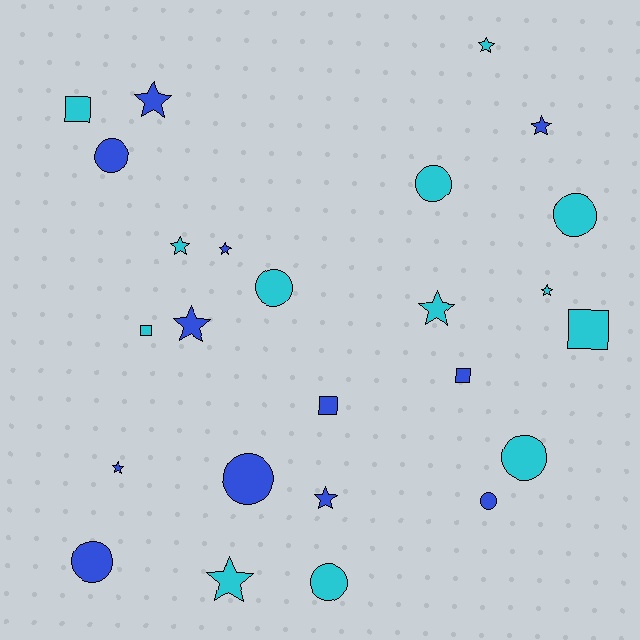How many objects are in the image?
There are 25 objects.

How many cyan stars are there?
There are 5 cyan stars.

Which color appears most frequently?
Cyan, with 13 objects.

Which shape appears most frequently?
Star, with 11 objects.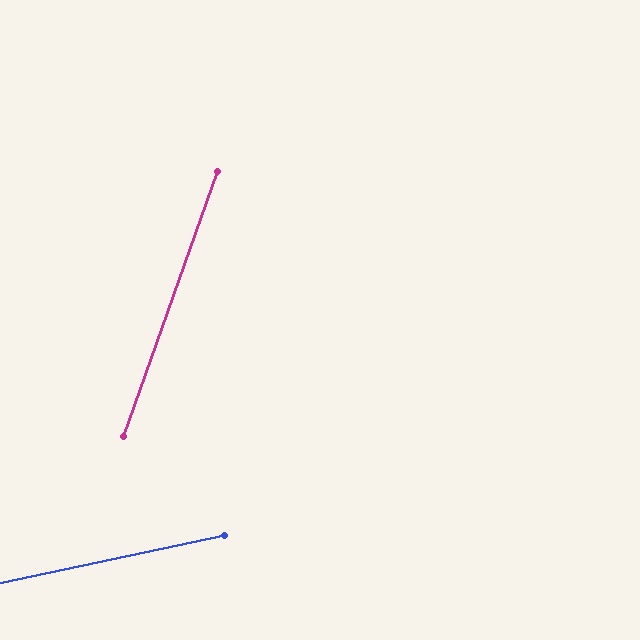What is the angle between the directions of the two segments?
Approximately 59 degrees.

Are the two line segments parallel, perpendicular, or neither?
Neither parallel nor perpendicular — they differ by about 59°.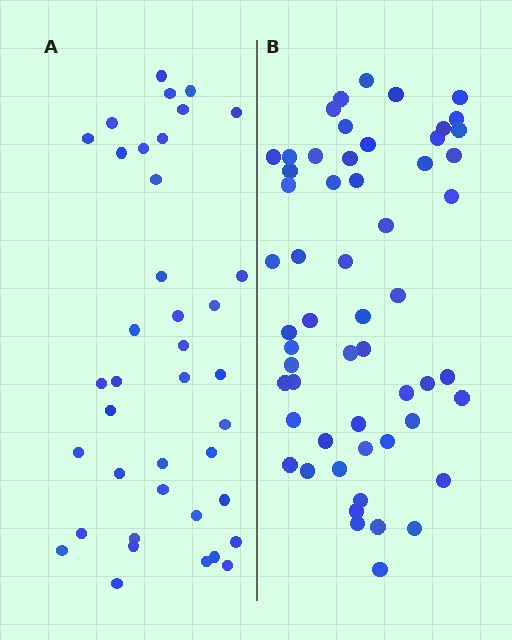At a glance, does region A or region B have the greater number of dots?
Region B (the right region) has more dots.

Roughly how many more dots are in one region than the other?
Region B has approximately 15 more dots than region A.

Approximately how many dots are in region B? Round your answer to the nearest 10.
About 60 dots. (The exact count is 56, which rounds to 60.)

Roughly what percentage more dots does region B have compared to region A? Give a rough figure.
About 45% more.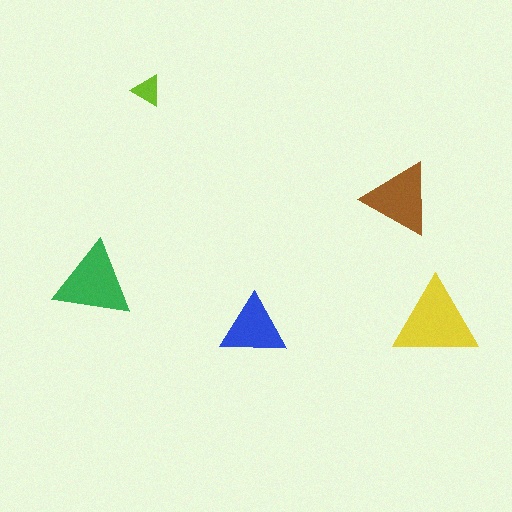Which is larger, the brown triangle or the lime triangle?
The brown one.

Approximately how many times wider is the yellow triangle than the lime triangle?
About 2.5 times wider.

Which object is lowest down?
The blue triangle is bottommost.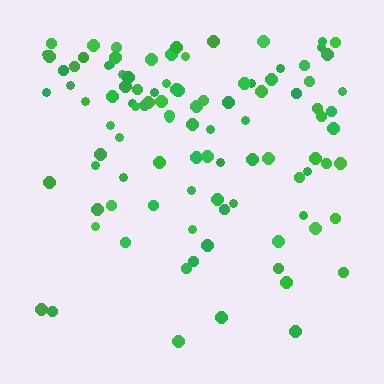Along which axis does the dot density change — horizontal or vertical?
Vertical.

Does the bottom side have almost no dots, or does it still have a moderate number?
Still a moderate number, just noticeably fewer than the top.